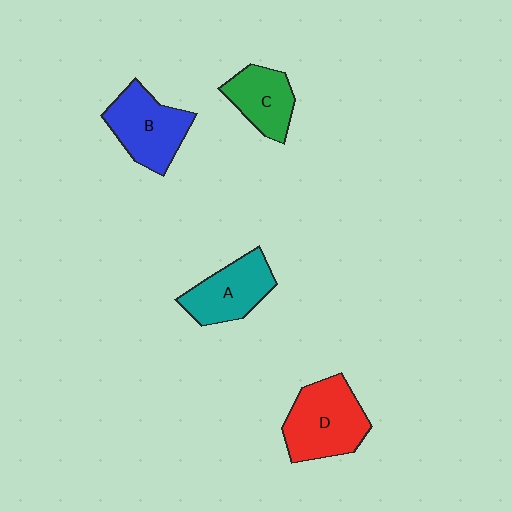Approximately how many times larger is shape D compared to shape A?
Approximately 1.3 times.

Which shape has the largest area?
Shape D (red).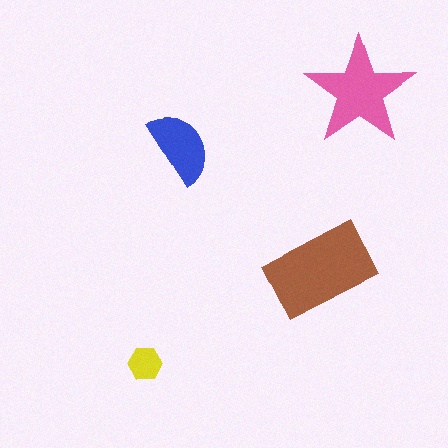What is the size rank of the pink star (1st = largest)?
2nd.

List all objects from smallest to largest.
The yellow hexagon, the blue semicircle, the pink star, the brown rectangle.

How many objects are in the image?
There are 4 objects in the image.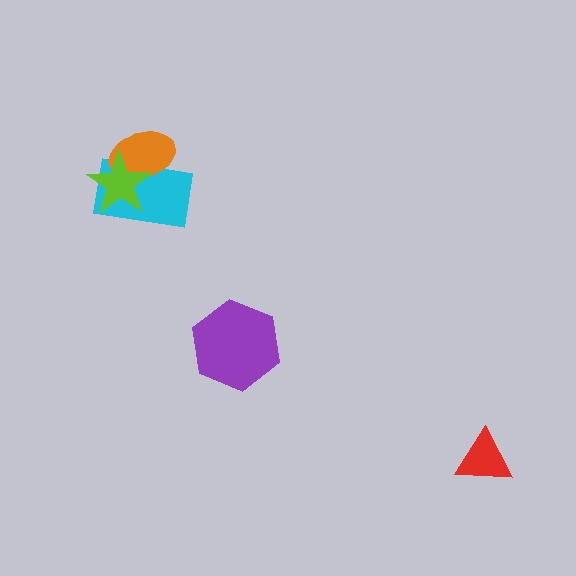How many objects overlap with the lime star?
2 objects overlap with the lime star.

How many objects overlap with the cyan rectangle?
2 objects overlap with the cyan rectangle.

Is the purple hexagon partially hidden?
No, no other shape covers it.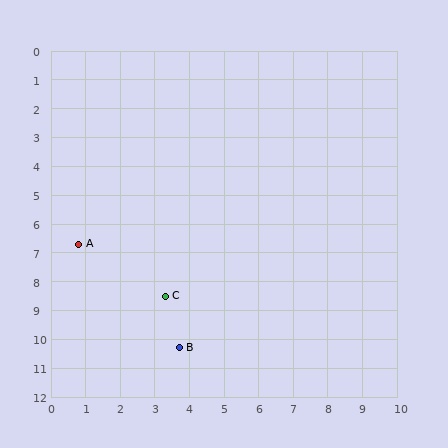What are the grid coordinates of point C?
Point C is at approximately (3.3, 8.5).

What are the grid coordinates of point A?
Point A is at approximately (0.8, 6.7).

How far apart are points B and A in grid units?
Points B and A are about 4.6 grid units apart.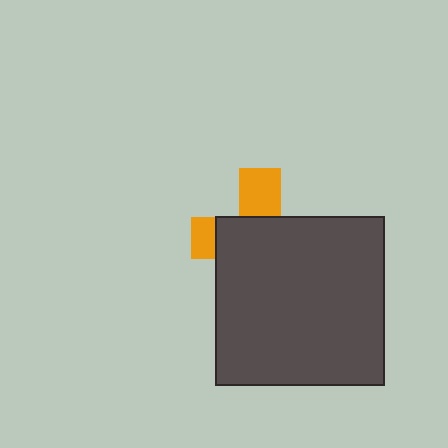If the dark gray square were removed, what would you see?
You would see the complete orange cross.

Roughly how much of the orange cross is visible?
A small part of it is visible (roughly 31%).